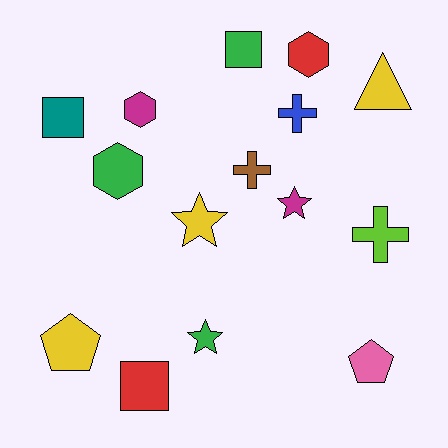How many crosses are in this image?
There are 3 crosses.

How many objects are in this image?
There are 15 objects.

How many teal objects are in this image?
There is 1 teal object.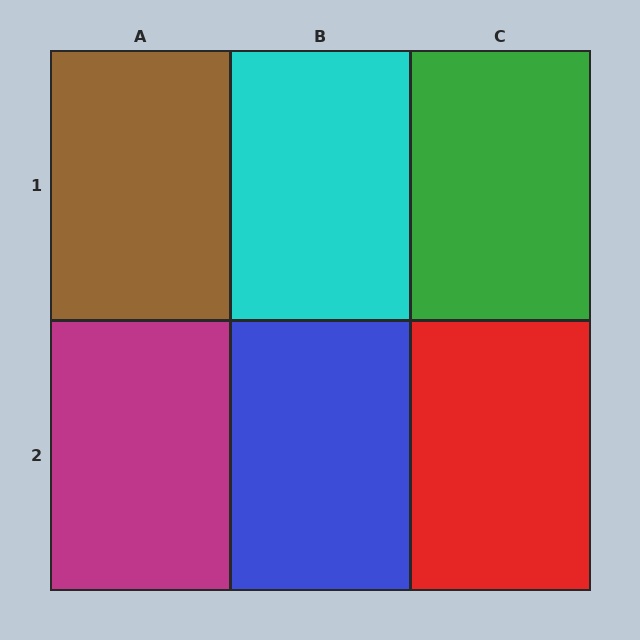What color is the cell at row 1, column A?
Brown.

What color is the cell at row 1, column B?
Cyan.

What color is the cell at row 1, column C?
Green.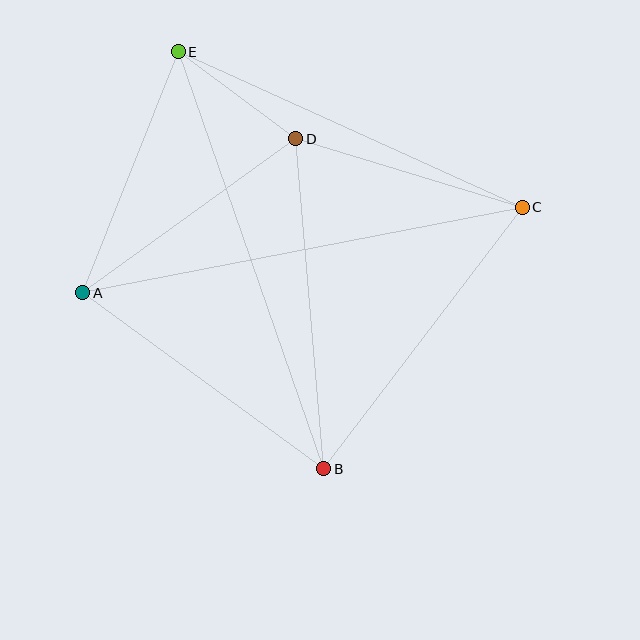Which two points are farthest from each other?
Points A and C are farthest from each other.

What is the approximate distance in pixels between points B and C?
The distance between B and C is approximately 328 pixels.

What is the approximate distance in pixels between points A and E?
The distance between A and E is approximately 259 pixels.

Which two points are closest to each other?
Points D and E are closest to each other.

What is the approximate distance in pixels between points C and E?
The distance between C and E is approximately 377 pixels.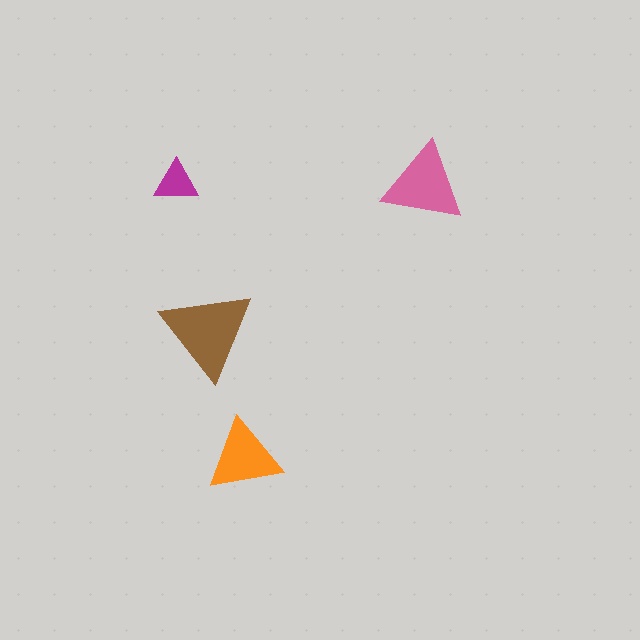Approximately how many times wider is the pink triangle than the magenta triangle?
About 2 times wider.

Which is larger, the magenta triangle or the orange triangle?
The orange one.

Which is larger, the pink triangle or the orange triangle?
The pink one.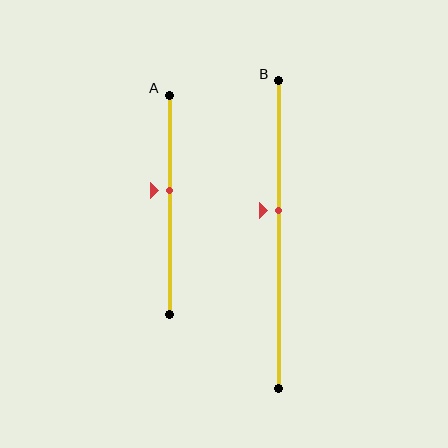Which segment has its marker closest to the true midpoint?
Segment A has its marker closest to the true midpoint.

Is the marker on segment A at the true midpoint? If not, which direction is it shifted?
No, the marker on segment A is shifted upward by about 7% of the segment length.